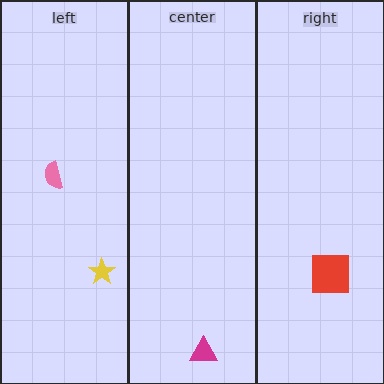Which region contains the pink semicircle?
The left region.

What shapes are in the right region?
The red square.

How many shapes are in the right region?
1.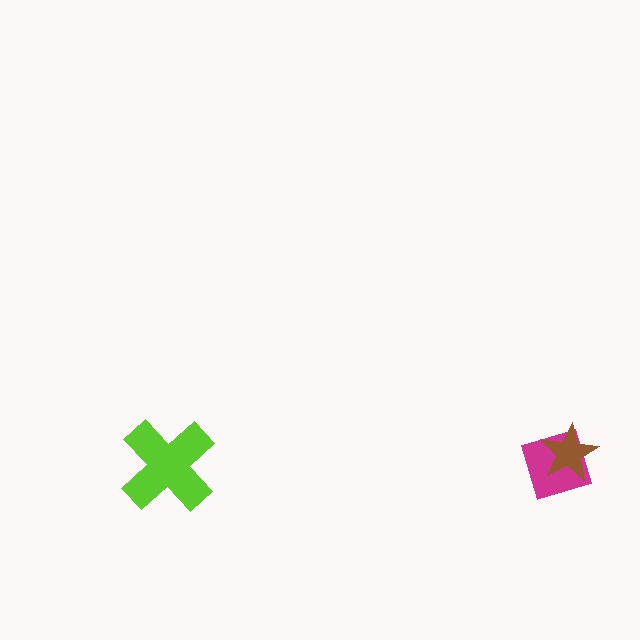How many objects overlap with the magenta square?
1 object overlaps with the magenta square.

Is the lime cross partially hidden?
No, no other shape covers it.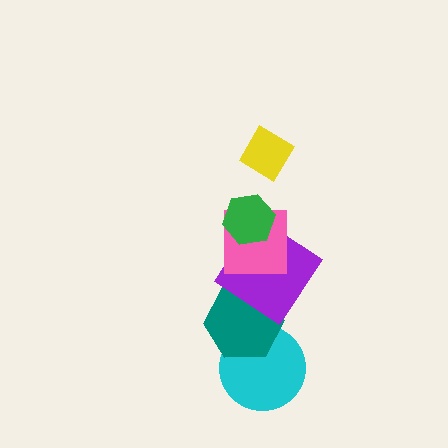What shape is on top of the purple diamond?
The pink square is on top of the purple diamond.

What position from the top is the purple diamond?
The purple diamond is 4th from the top.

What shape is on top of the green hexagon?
The yellow diamond is on top of the green hexagon.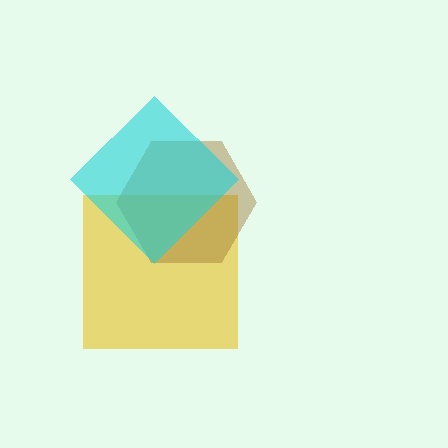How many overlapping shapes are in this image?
There are 3 overlapping shapes in the image.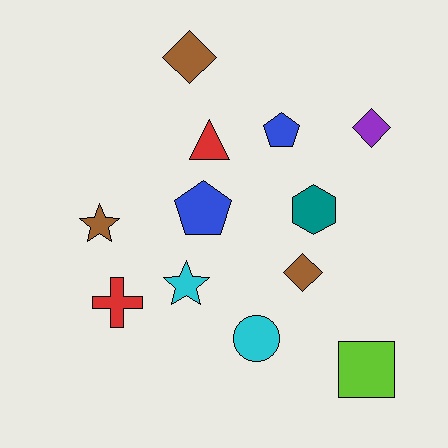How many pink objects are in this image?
There are no pink objects.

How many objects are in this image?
There are 12 objects.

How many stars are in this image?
There are 2 stars.